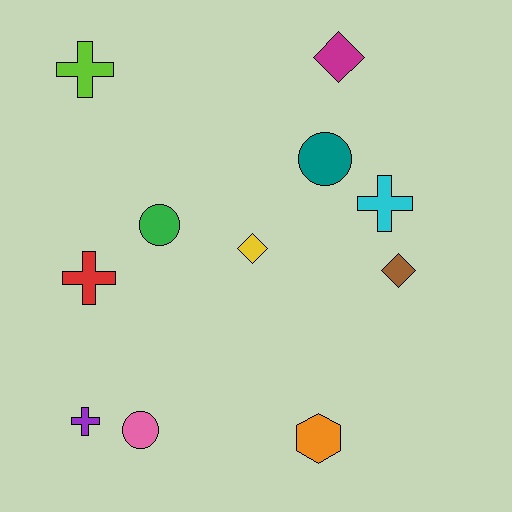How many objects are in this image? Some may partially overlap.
There are 11 objects.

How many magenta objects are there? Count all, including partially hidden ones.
There is 1 magenta object.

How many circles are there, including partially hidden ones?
There are 3 circles.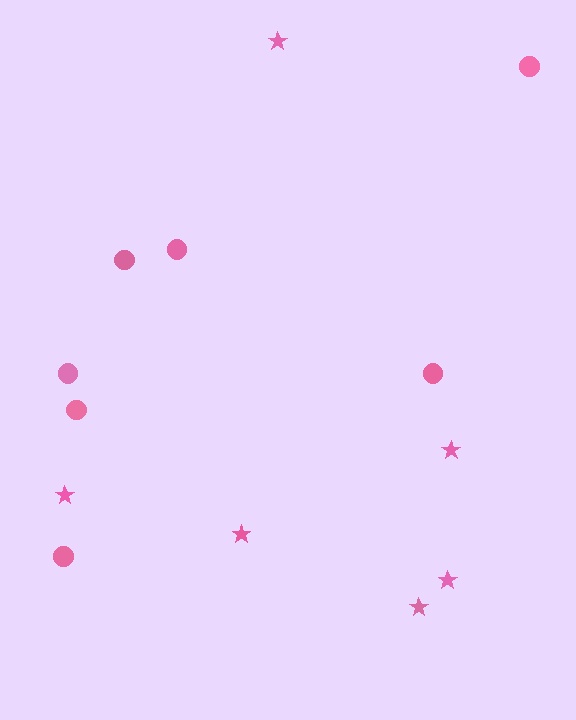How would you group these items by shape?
There are 2 groups: one group of circles (7) and one group of stars (6).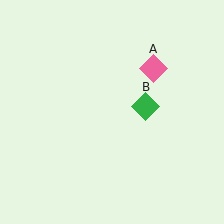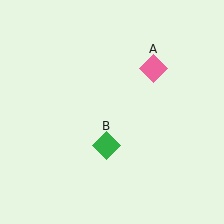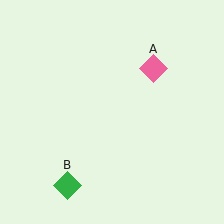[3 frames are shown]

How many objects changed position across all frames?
1 object changed position: green diamond (object B).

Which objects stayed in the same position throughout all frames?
Pink diamond (object A) remained stationary.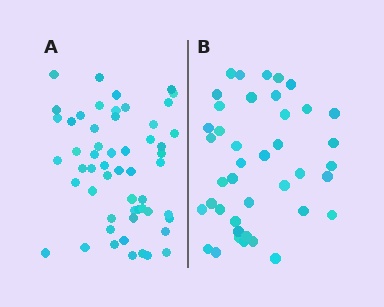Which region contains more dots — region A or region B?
Region A (the left region) has more dots.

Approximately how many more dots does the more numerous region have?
Region A has approximately 15 more dots than region B.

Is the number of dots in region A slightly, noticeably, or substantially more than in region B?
Region A has noticeably more, but not dramatically so. The ratio is roughly 1.3 to 1.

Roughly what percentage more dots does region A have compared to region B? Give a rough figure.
About 35% more.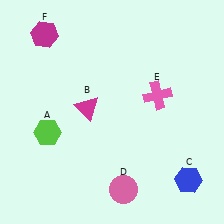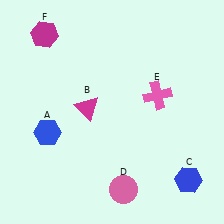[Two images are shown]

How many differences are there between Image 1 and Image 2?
There is 1 difference between the two images.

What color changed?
The hexagon (A) changed from lime in Image 1 to blue in Image 2.